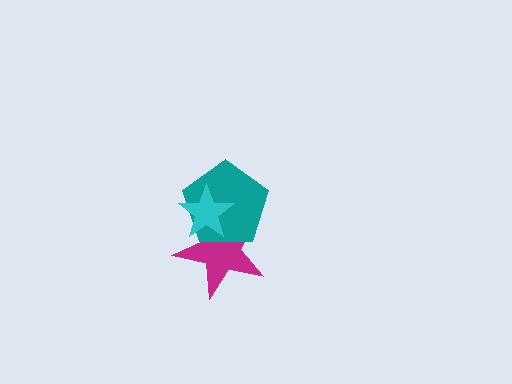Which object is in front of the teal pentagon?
The cyan star is in front of the teal pentagon.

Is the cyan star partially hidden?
No, no other shape covers it.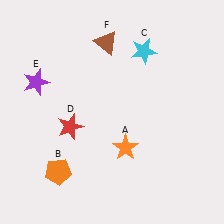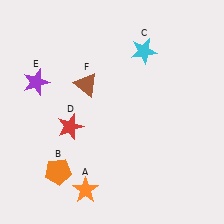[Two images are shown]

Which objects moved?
The objects that moved are: the orange star (A), the brown triangle (F).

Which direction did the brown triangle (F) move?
The brown triangle (F) moved down.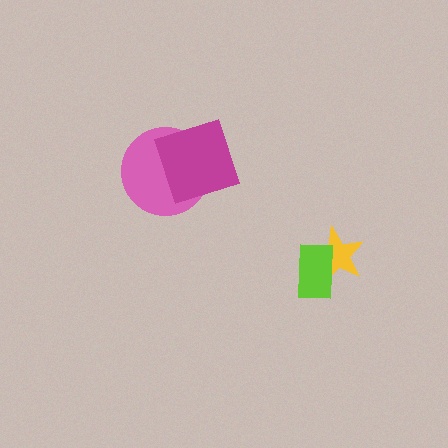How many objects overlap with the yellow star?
1 object overlaps with the yellow star.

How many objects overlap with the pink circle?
1 object overlaps with the pink circle.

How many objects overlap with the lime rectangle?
1 object overlaps with the lime rectangle.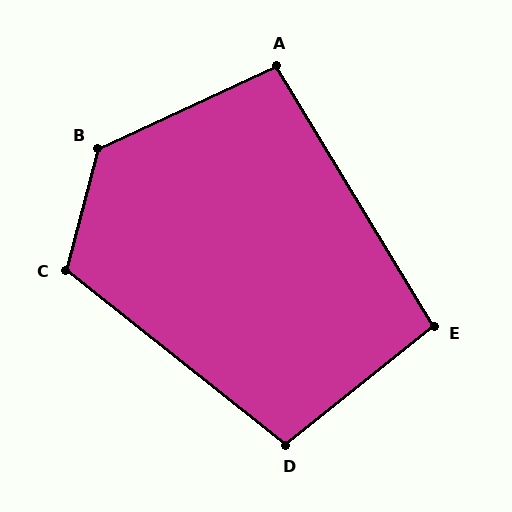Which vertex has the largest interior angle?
B, at approximately 130 degrees.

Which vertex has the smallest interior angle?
A, at approximately 96 degrees.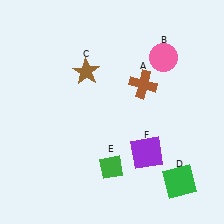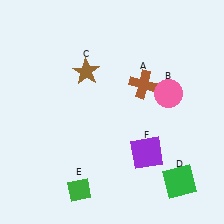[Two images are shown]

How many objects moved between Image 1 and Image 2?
2 objects moved between the two images.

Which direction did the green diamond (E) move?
The green diamond (E) moved left.